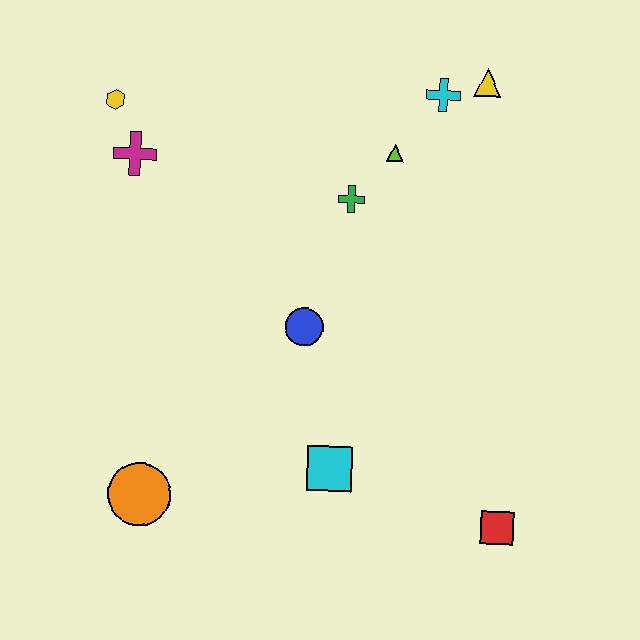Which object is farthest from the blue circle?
The yellow triangle is farthest from the blue circle.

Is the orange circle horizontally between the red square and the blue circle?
No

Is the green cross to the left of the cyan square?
No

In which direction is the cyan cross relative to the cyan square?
The cyan cross is above the cyan square.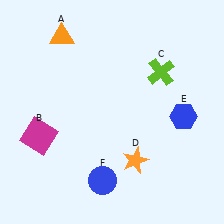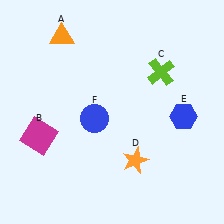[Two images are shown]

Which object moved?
The blue circle (F) moved up.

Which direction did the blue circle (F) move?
The blue circle (F) moved up.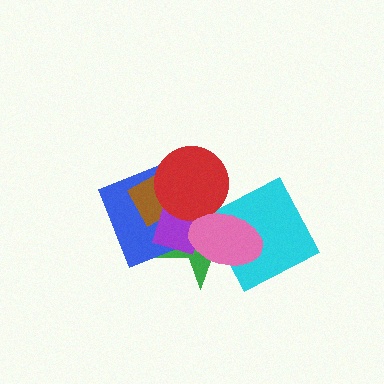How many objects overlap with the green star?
6 objects overlap with the green star.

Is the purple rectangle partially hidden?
Yes, it is partially covered by another shape.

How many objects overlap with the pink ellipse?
4 objects overlap with the pink ellipse.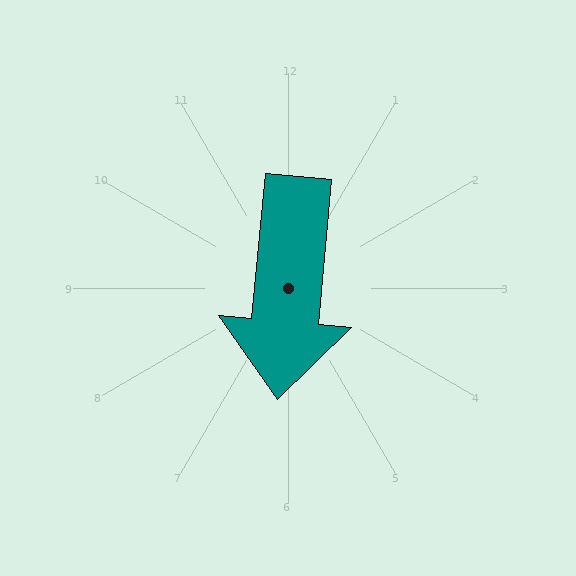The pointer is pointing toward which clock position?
Roughly 6 o'clock.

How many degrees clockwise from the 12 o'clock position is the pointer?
Approximately 185 degrees.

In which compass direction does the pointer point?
South.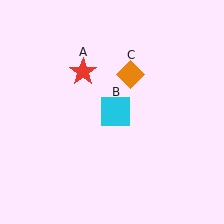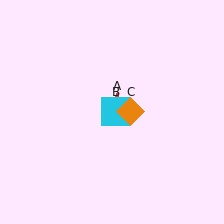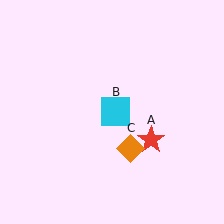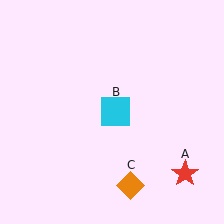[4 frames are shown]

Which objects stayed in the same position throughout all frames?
Cyan square (object B) remained stationary.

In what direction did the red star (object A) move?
The red star (object A) moved down and to the right.